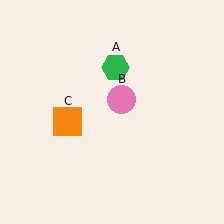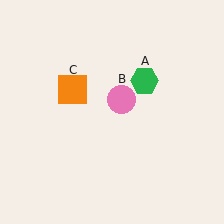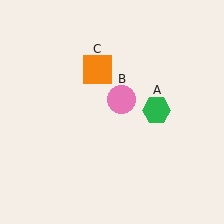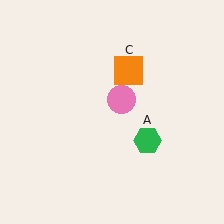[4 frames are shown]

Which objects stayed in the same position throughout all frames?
Pink circle (object B) remained stationary.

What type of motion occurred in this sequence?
The green hexagon (object A), orange square (object C) rotated clockwise around the center of the scene.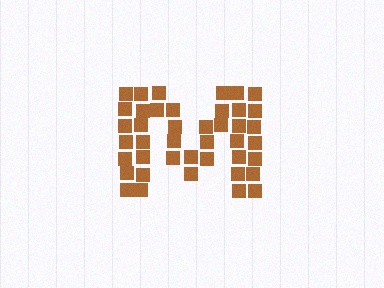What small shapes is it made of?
It is made of small squares.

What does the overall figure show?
The overall figure shows the letter M.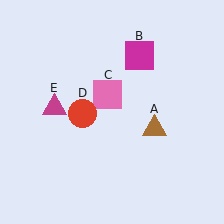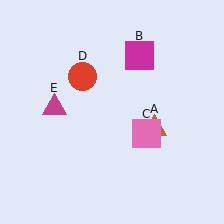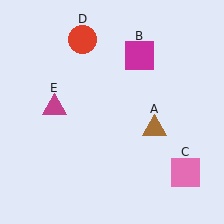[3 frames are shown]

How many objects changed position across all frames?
2 objects changed position: pink square (object C), red circle (object D).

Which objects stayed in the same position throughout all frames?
Brown triangle (object A) and magenta square (object B) and magenta triangle (object E) remained stationary.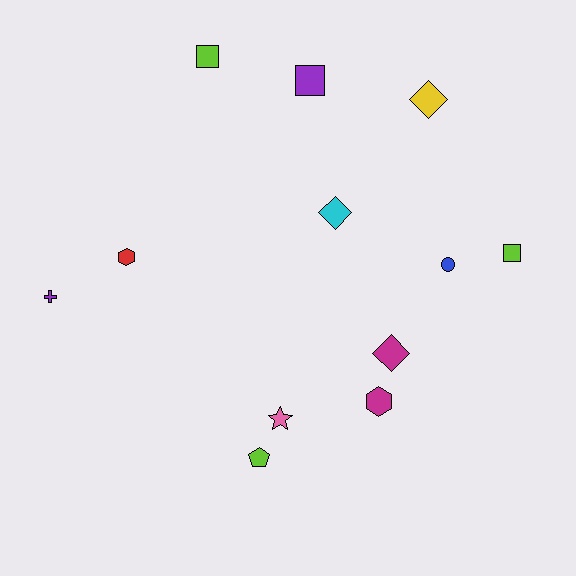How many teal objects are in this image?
There are no teal objects.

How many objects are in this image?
There are 12 objects.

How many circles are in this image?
There is 1 circle.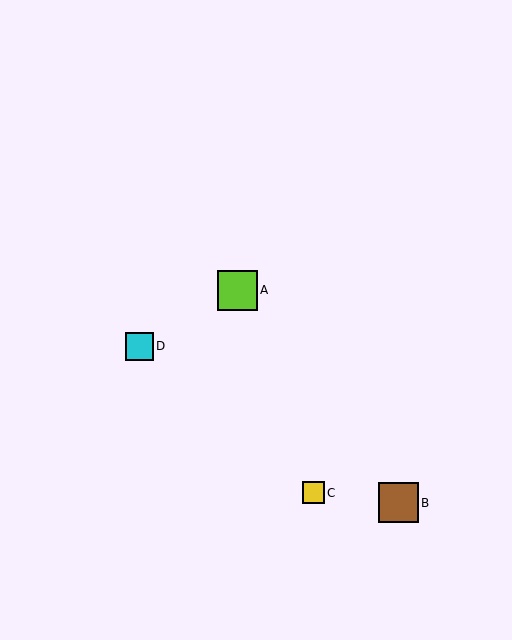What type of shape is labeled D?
Shape D is a cyan square.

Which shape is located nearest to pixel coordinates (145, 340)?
The cyan square (labeled D) at (139, 346) is nearest to that location.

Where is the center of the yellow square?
The center of the yellow square is at (314, 493).